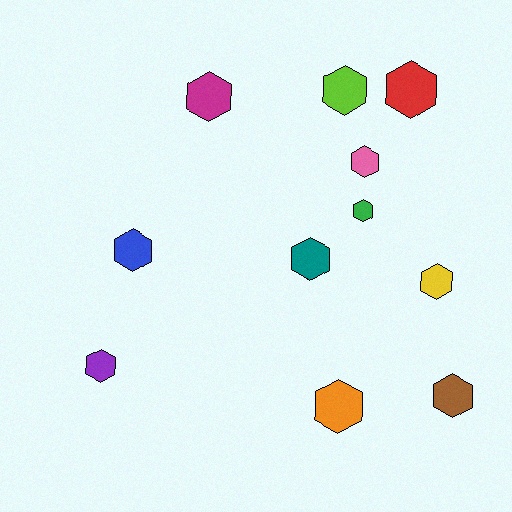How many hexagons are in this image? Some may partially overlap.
There are 11 hexagons.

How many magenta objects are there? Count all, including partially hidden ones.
There is 1 magenta object.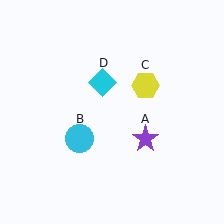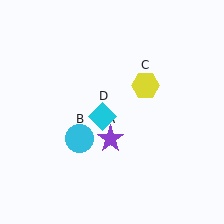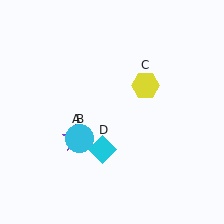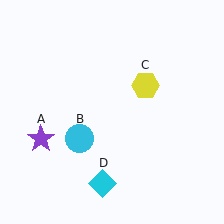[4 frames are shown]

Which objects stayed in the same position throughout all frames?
Cyan circle (object B) and yellow hexagon (object C) remained stationary.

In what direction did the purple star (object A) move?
The purple star (object A) moved left.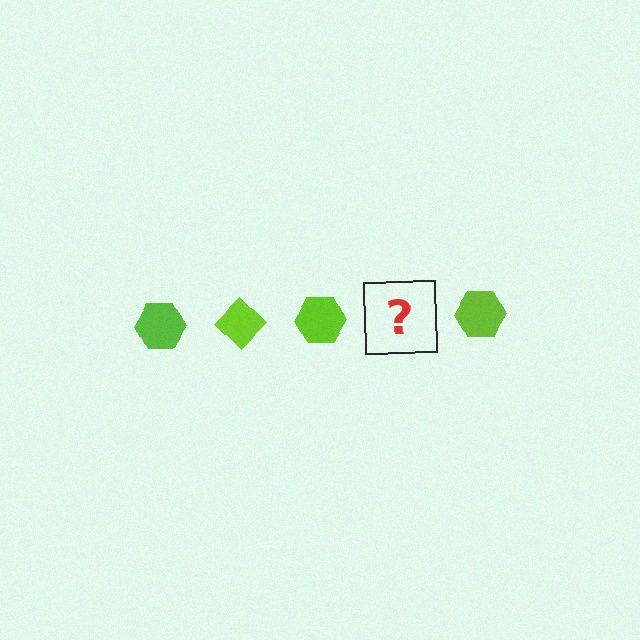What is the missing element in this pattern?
The missing element is a lime diamond.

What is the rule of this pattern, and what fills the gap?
The rule is that the pattern cycles through hexagon, diamond shapes in lime. The gap should be filled with a lime diamond.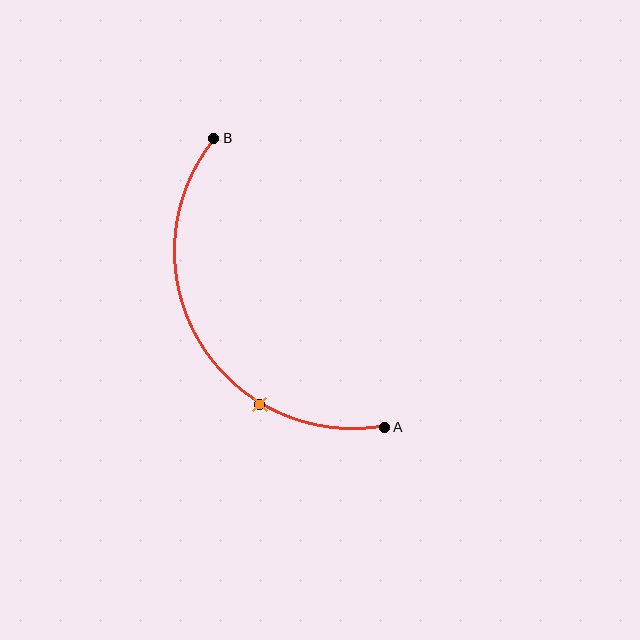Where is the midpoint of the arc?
The arc midpoint is the point on the curve farthest from the straight line joining A and B. It sits to the left of that line.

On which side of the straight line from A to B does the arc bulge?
The arc bulges to the left of the straight line connecting A and B.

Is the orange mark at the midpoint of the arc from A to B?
No. The orange mark lies on the arc but is closer to endpoint A. The arc midpoint would be at the point on the curve equidistant along the arc from both A and B.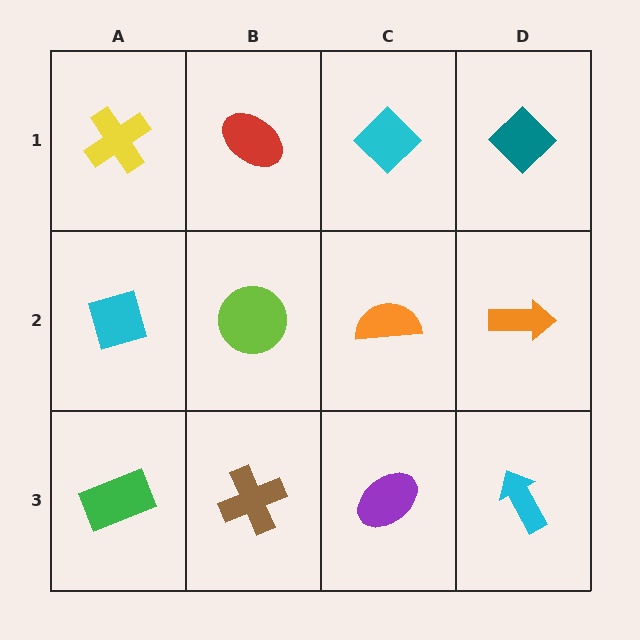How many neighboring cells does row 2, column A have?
3.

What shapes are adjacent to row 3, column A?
A cyan diamond (row 2, column A), a brown cross (row 3, column B).